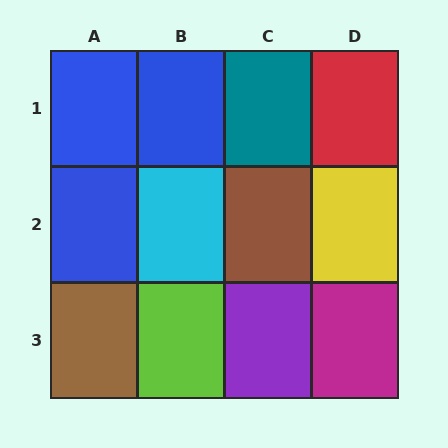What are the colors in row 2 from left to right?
Blue, cyan, brown, yellow.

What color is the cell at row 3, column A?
Brown.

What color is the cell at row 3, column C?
Purple.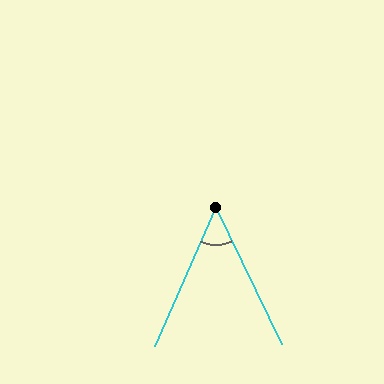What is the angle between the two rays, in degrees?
Approximately 49 degrees.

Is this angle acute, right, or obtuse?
It is acute.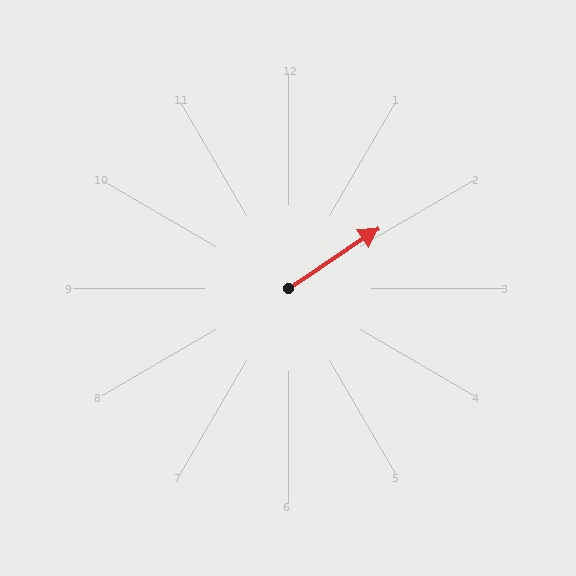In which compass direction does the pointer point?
Northeast.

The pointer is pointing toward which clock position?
Roughly 2 o'clock.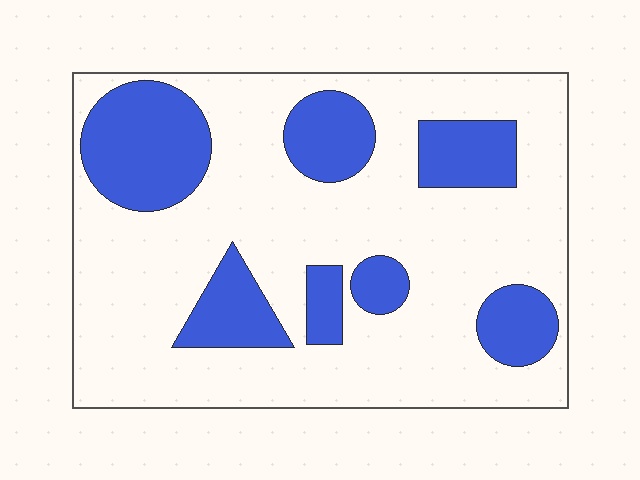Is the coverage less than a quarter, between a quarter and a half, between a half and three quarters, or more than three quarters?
Between a quarter and a half.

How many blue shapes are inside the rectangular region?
7.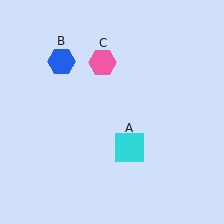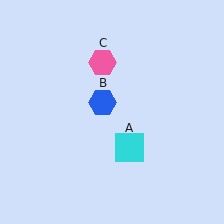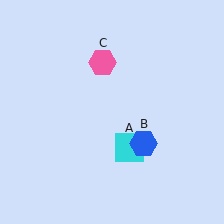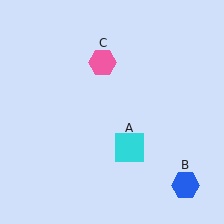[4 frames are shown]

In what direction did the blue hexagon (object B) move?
The blue hexagon (object B) moved down and to the right.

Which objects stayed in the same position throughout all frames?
Cyan square (object A) and pink hexagon (object C) remained stationary.